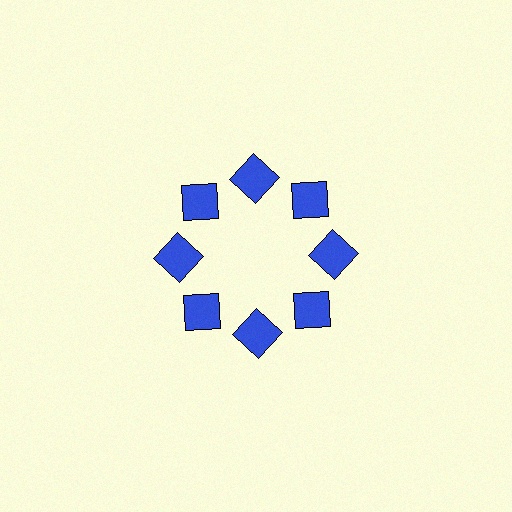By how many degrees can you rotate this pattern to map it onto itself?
The pattern maps onto itself every 45 degrees of rotation.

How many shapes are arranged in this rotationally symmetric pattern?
There are 8 shapes, arranged in 8 groups of 1.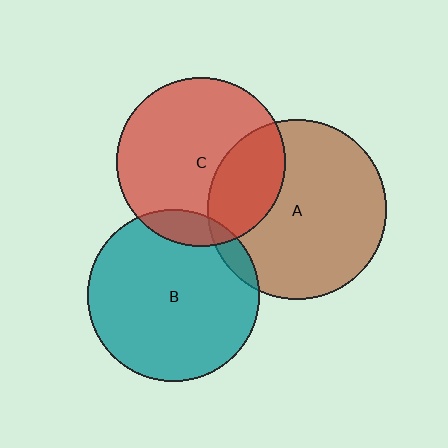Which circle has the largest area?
Circle A (brown).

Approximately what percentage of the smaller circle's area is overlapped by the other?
Approximately 10%.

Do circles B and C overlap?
Yes.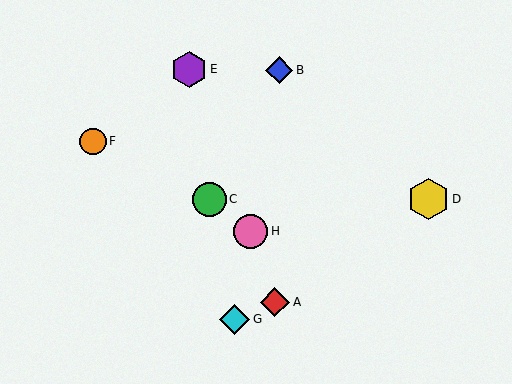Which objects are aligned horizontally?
Objects C, D are aligned horizontally.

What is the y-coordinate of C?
Object C is at y≈199.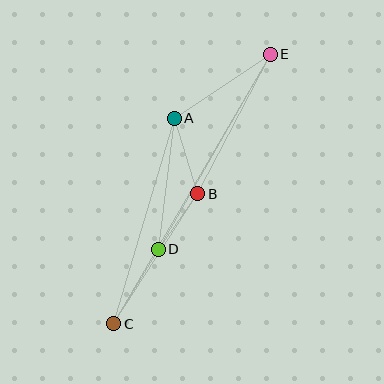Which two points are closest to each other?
Points B and D are closest to each other.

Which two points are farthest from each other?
Points C and E are farthest from each other.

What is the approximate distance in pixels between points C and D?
The distance between C and D is approximately 87 pixels.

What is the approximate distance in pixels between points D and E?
The distance between D and E is approximately 225 pixels.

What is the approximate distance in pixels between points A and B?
The distance between A and B is approximately 79 pixels.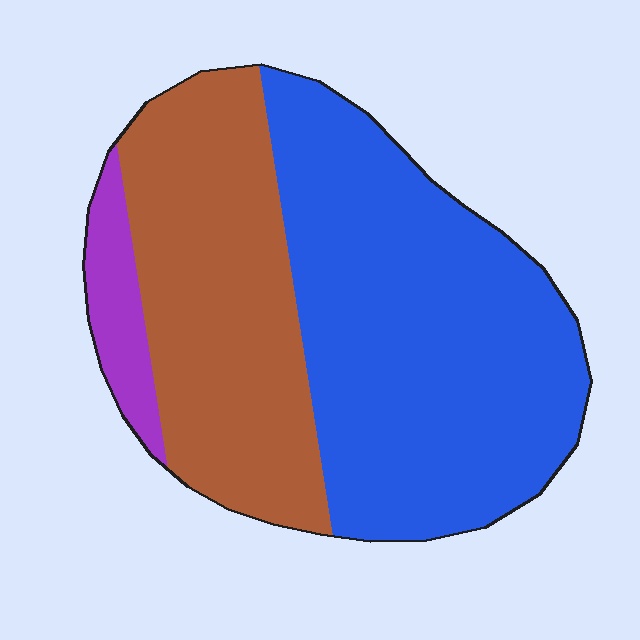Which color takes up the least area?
Purple, at roughly 5%.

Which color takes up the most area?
Blue, at roughly 55%.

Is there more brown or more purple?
Brown.